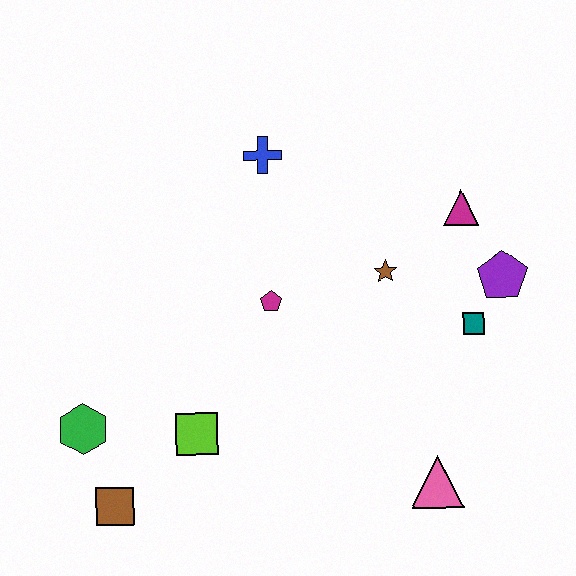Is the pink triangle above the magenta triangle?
No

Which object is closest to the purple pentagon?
The teal square is closest to the purple pentagon.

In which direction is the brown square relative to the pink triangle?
The brown square is to the left of the pink triangle.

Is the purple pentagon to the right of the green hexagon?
Yes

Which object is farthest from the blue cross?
The brown square is farthest from the blue cross.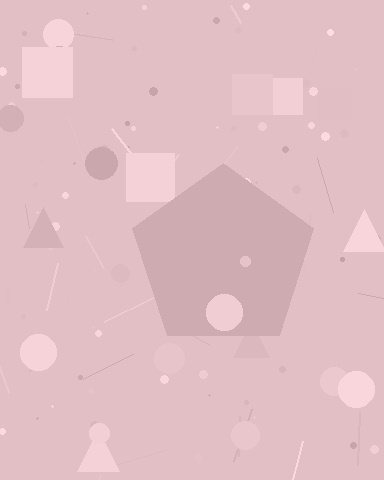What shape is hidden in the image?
A pentagon is hidden in the image.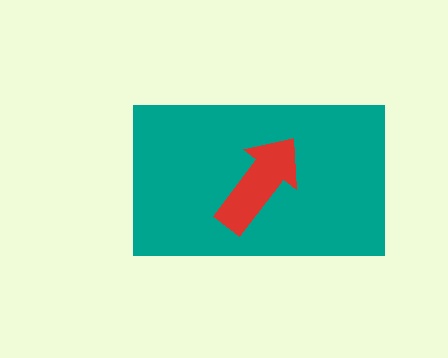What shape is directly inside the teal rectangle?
The red arrow.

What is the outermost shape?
The teal rectangle.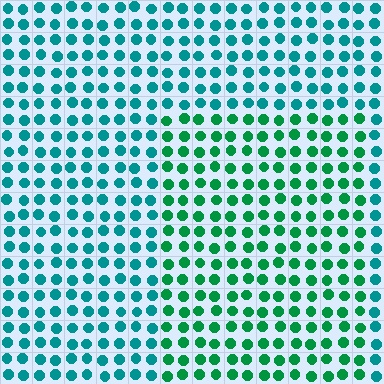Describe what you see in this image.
The image is filled with small teal elements in a uniform arrangement. A rectangle-shaped region is visible where the elements are tinted to a slightly different hue, forming a subtle color boundary.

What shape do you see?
I see a rectangle.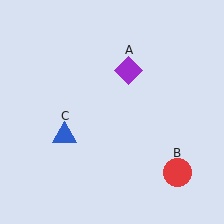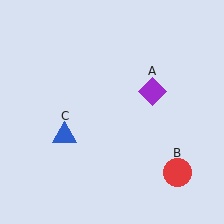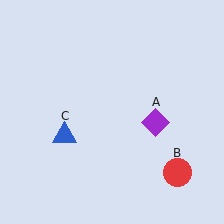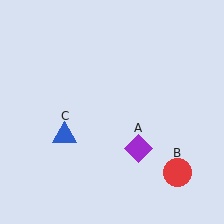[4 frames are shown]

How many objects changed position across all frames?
1 object changed position: purple diamond (object A).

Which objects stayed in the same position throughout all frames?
Red circle (object B) and blue triangle (object C) remained stationary.